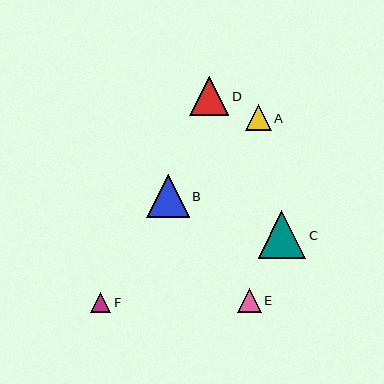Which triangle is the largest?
Triangle C is the largest with a size of approximately 48 pixels.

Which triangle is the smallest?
Triangle F is the smallest with a size of approximately 20 pixels.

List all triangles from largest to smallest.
From largest to smallest: C, B, D, A, E, F.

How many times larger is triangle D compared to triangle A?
Triangle D is approximately 1.5 times the size of triangle A.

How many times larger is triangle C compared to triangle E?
Triangle C is approximately 2.0 times the size of triangle E.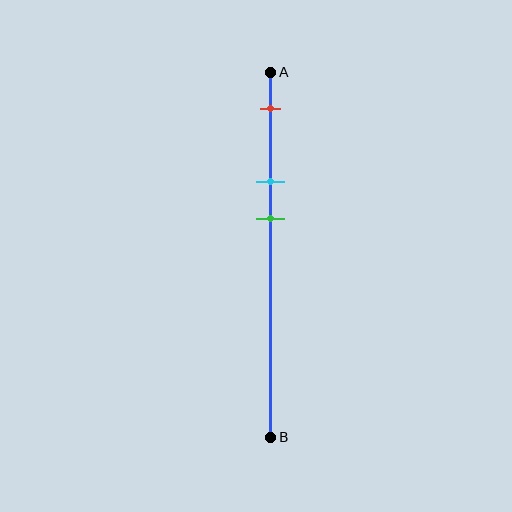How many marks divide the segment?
There are 3 marks dividing the segment.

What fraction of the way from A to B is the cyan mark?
The cyan mark is approximately 30% (0.3) of the way from A to B.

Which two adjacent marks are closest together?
The cyan and green marks are the closest adjacent pair.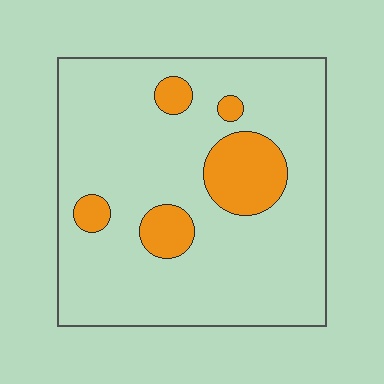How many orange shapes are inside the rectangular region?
5.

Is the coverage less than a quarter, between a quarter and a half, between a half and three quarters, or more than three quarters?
Less than a quarter.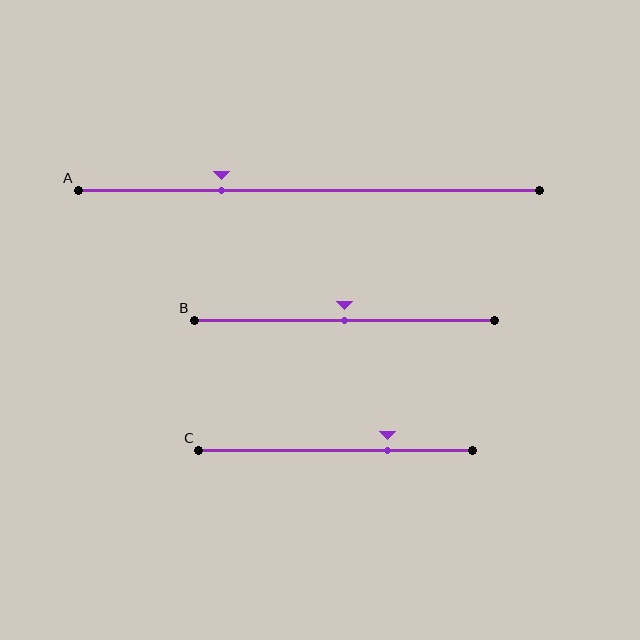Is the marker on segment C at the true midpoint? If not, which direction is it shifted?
No, the marker on segment C is shifted to the right by about 19% of the segment length.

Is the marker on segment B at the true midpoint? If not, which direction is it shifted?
Yes, the marker on segment B is at the true midpoint.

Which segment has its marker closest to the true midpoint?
Segment B has its marker closest to the true midpoint.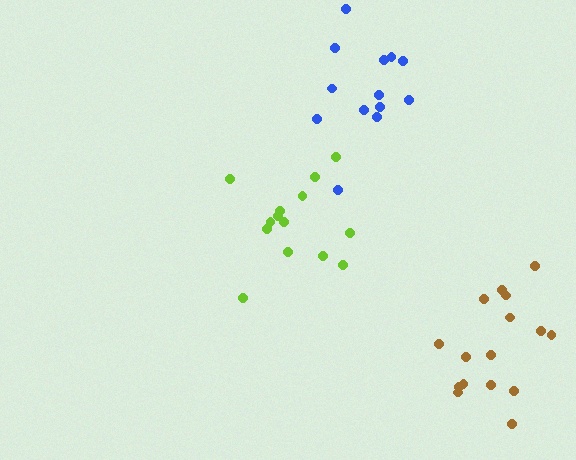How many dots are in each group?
Group 1: 14 dots, Group 2: 16 dots, Group 3: 13 dots (43 total).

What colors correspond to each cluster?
The clusters are colored: lime, brown, blue.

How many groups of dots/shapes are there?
There are 3 groups.